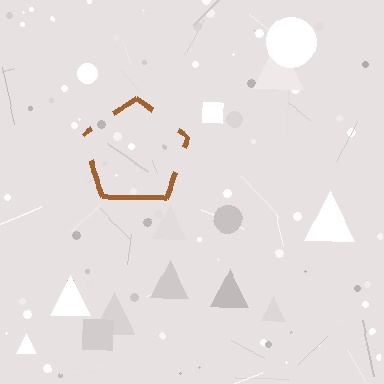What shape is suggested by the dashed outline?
The dashed outline suggests a pentagon.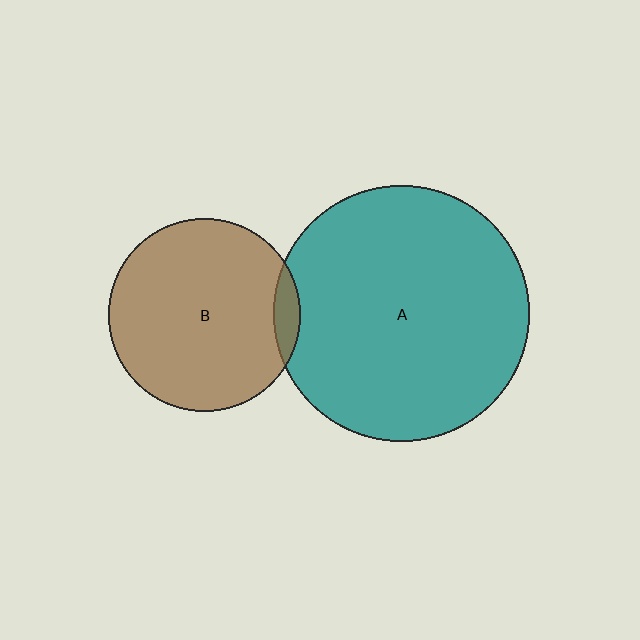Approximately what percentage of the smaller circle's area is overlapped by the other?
Approximately 5%.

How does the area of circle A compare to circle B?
Approximately 1.8 times.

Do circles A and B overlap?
Yes.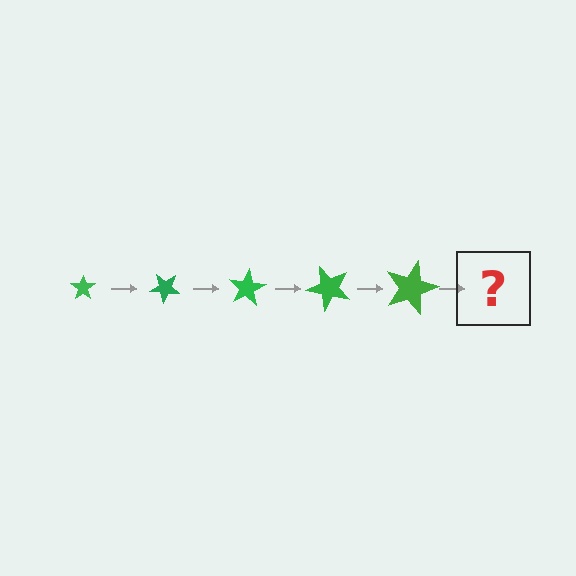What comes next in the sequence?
The next element should be a star, larger than the previous one and rotated 200 degrees from the start.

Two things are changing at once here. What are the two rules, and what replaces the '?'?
The two rules are that the star grows larger each step and it rotates 40 degrees each step. The '?' should be a star, larger than the previous one and rotated 200 degrees from the start.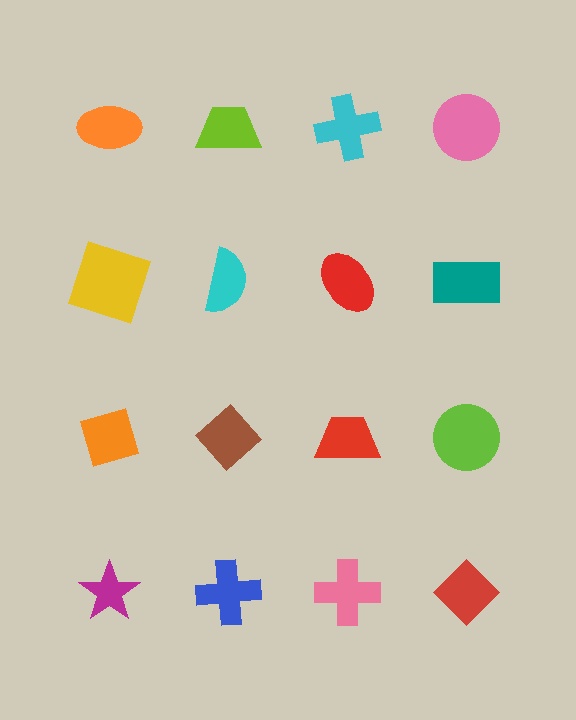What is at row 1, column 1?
An orange ellipse.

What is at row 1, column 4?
A pink circle.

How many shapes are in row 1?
4 shapes.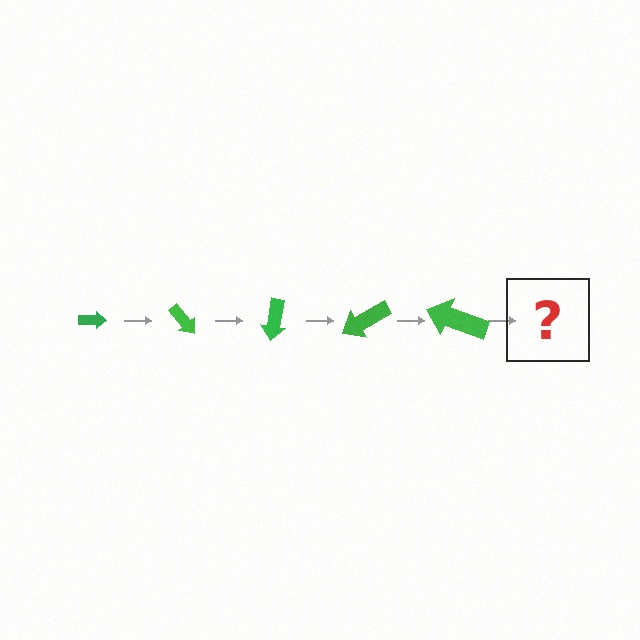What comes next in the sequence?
The next element should be an arrow, larger than the previous one and rotated 250 degrees from the start.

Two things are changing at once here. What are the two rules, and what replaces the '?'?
The two rules are that the arrow grows larger each step and it rotates 50 degrees each step. The '?' should be an arrow, larger than the previous one and rotated 250 degrees from the start.